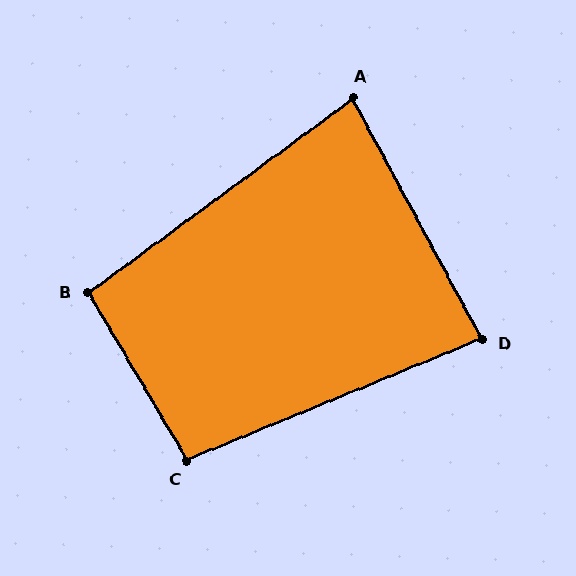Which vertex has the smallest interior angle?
A, at approximately 82 degrees.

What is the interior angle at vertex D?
Approximately 84 degrees (acute).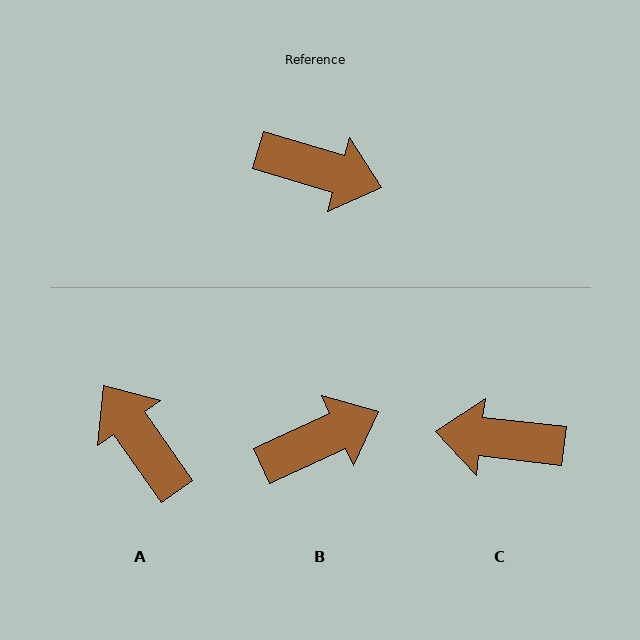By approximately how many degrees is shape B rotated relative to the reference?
Approximately 41 degrees counter-clockwise.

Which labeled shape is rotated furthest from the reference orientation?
C, about 170 degrees away.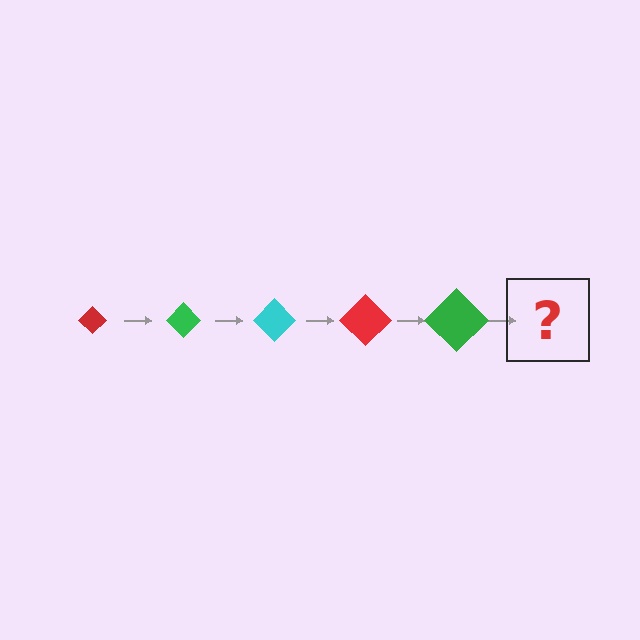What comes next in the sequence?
The next element should be a cyan diamond, larger than the previous one.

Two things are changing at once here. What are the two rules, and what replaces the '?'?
The two rules are that the diamond grows larger each step and the color cycles through red, green, and cyan. The '?' should be a cyan diamond, larger than the previous one.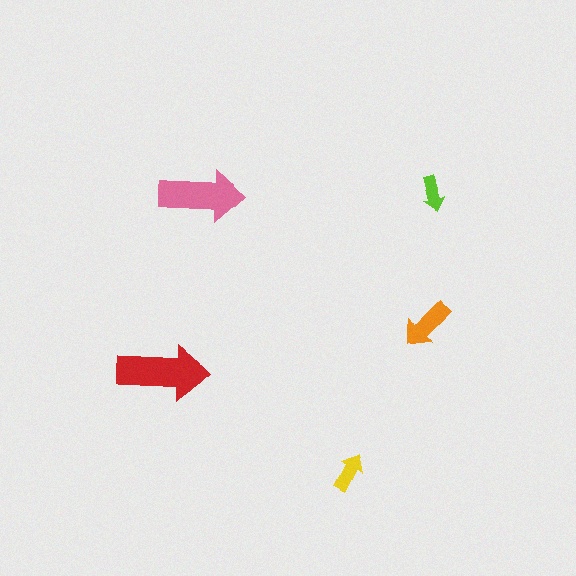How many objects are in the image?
There are 5 objects in the image.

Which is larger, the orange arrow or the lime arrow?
The orange one.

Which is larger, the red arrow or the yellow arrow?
The red one.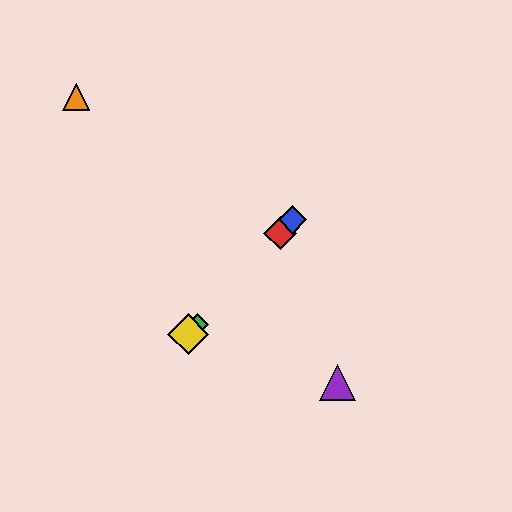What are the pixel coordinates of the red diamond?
The red diamond is at (280, 233).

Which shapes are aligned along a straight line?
The red diamond, the blue diamond, the green diamond, the yellow diamond are aligned along a straight line.